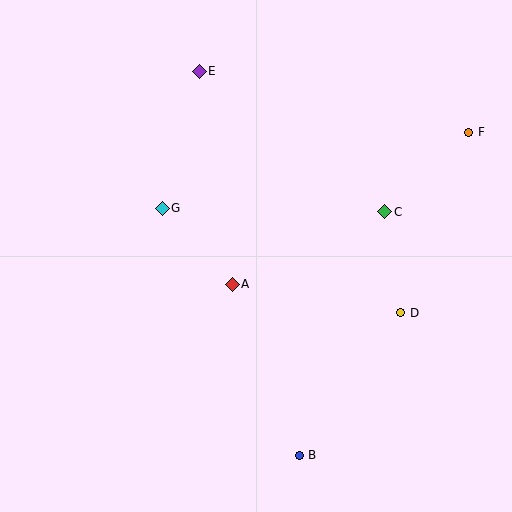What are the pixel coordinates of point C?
Point C is at (385, 212).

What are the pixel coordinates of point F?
Point F is at (469, 132).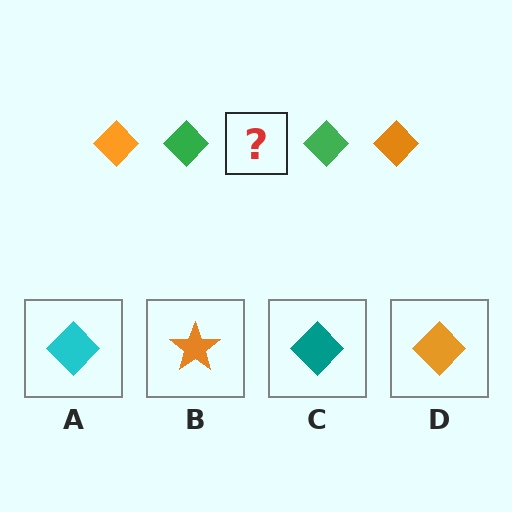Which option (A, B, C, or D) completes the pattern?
D.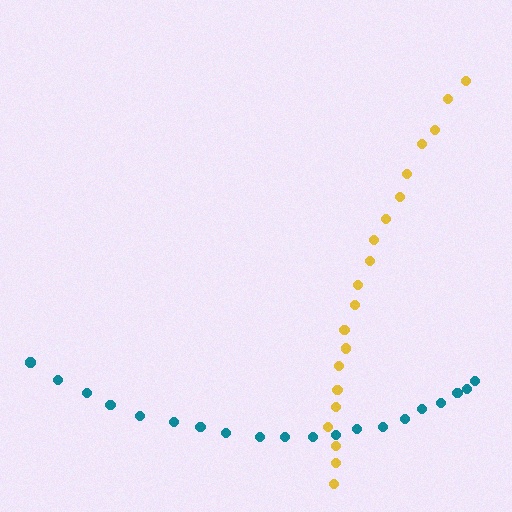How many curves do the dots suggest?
There are 2 distinct paths.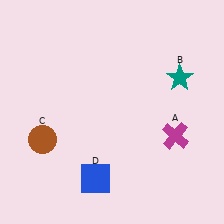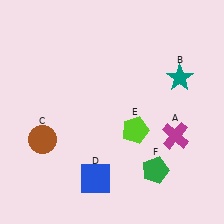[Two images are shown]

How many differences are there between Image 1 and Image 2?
There are 2 differences between the two images.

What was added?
A lime pentagon (E), a green pentagon (F) were added in Image 2.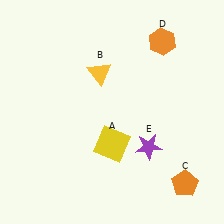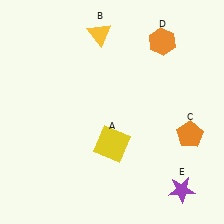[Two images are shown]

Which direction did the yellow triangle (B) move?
The yellow triangle (B) moved up.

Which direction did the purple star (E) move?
The purple star (E) moved down.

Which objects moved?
The objects that moved are: the yellow triangle (B), the orange pentagon (C), the purple star (E).